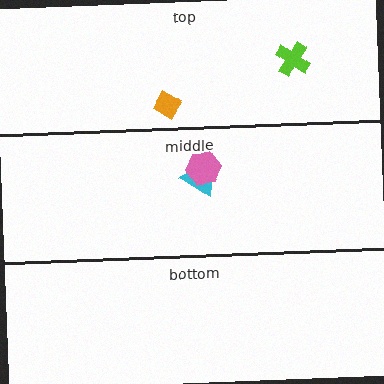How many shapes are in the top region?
2.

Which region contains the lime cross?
The top region.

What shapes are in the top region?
The lime cross, the orange diamond.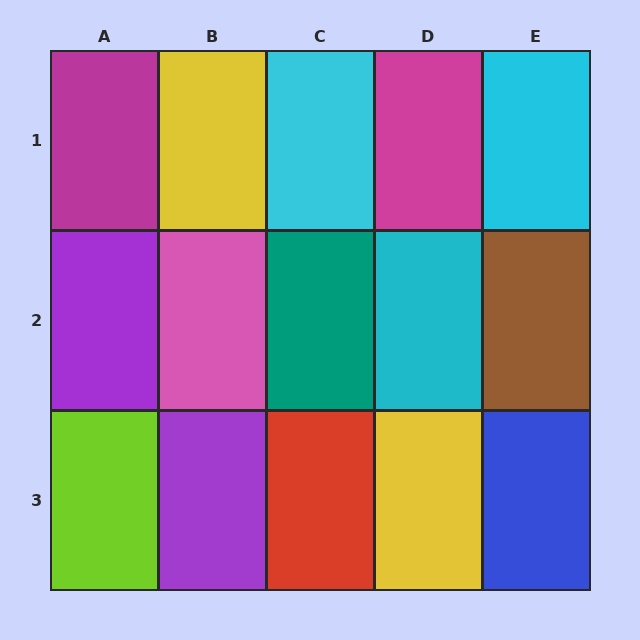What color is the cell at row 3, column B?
Purple.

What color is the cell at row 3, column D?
Yellow.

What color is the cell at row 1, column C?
Cyan.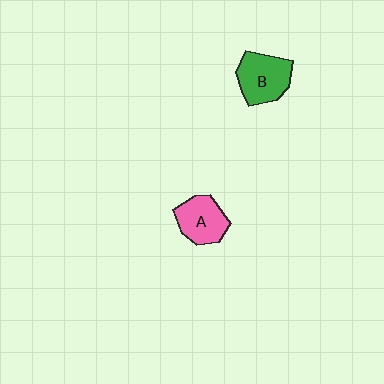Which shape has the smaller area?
Shape A (pink).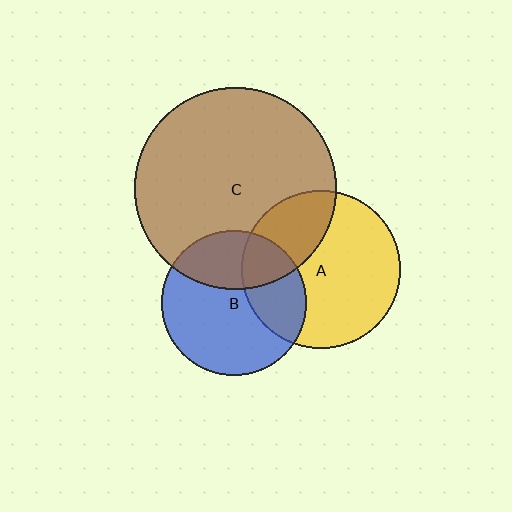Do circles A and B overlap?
Yes.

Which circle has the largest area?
Circle C (brown).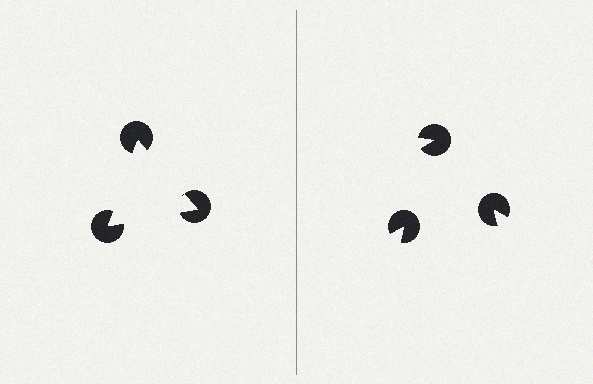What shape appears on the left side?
An illusory triangle.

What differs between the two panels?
The pac-man discs are positioned identically on both sides; only the wedge orientations differ. On the left they align to a triangle; on the right they are misaligned.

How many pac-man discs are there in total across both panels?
6 — 3 on each side.